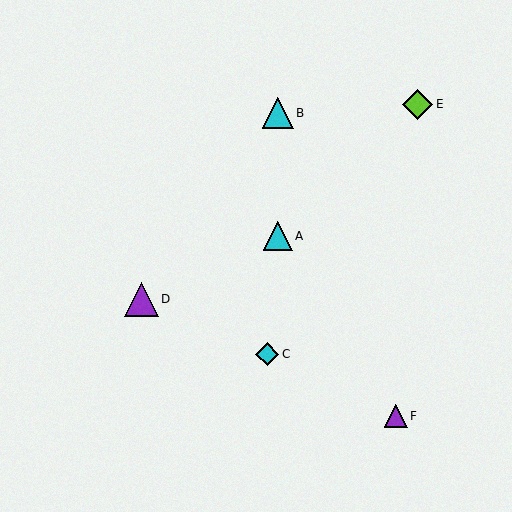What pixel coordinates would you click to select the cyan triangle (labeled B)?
Click at (278, 113) to select the cyan triangle B.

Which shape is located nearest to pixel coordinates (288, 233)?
The cyan triangle (labeled A) at (278, 236) is nearest to that location.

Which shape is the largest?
The purple triangle (labeled D) is the largest.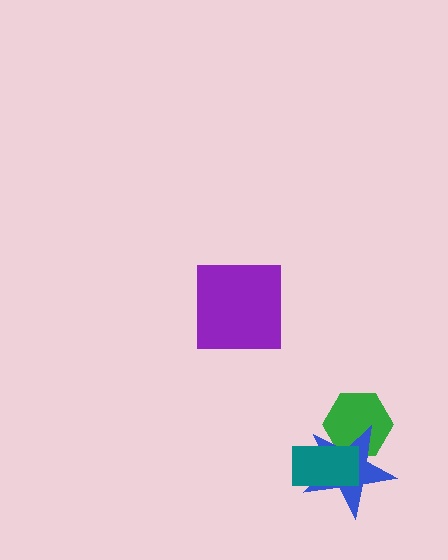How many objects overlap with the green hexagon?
2 objects overlap with the green hexagon.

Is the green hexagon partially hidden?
Yes, it is partially covered by another shape.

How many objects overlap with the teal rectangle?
2 objects overlap with the teal rectangle.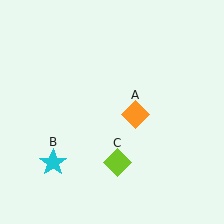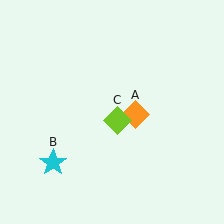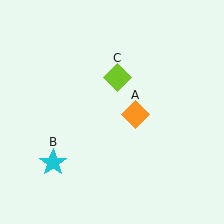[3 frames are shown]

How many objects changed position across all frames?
1 object changed position: lime diamond (object C).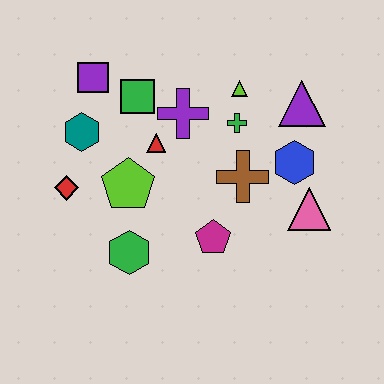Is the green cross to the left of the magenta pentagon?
No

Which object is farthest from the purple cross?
The pink triangle is farthest from the purple cross.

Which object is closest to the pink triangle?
The blue hexagon is closest to the pink triangle.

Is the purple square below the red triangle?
No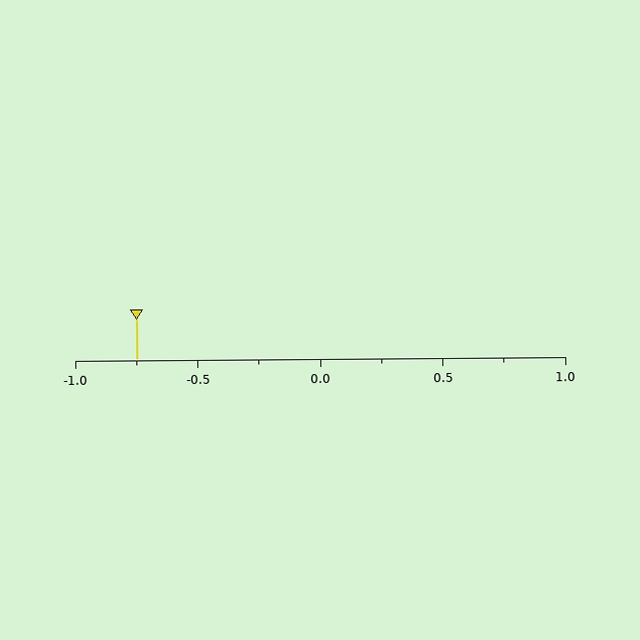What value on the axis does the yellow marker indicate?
The marker indicates approximately -0.75.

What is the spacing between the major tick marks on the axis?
The major ticks are spaced 0.5 apart.